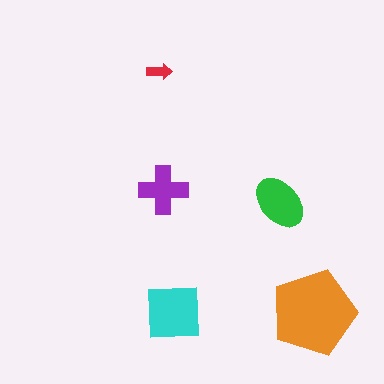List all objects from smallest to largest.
The red arrow, the purple cross, the green ellipse, the cyan square, the orange pentagon.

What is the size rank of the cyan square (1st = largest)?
2nd.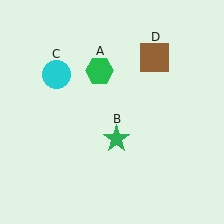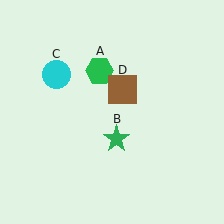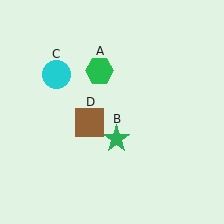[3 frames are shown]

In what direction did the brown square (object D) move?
The brown square (object D) moved down and to the left.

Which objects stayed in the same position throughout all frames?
Green hexagon (object A) and green star (object B) and cyan circle (object C) remained stationary.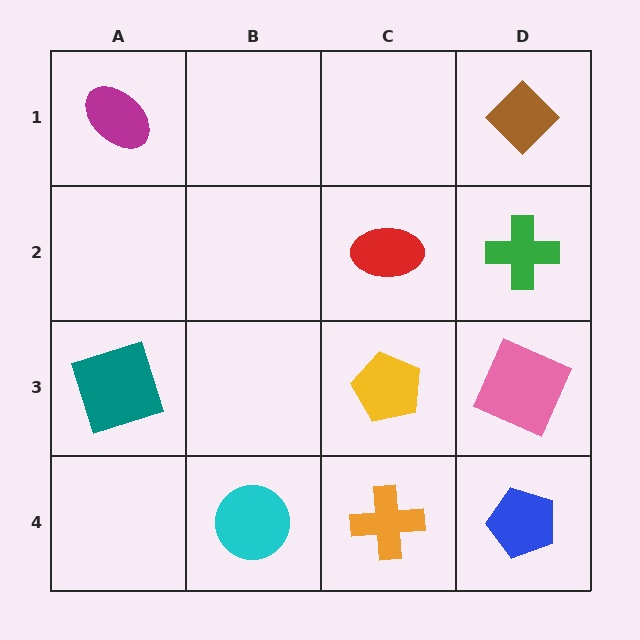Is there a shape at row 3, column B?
No, that cell is empty.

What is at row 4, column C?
An orange cross.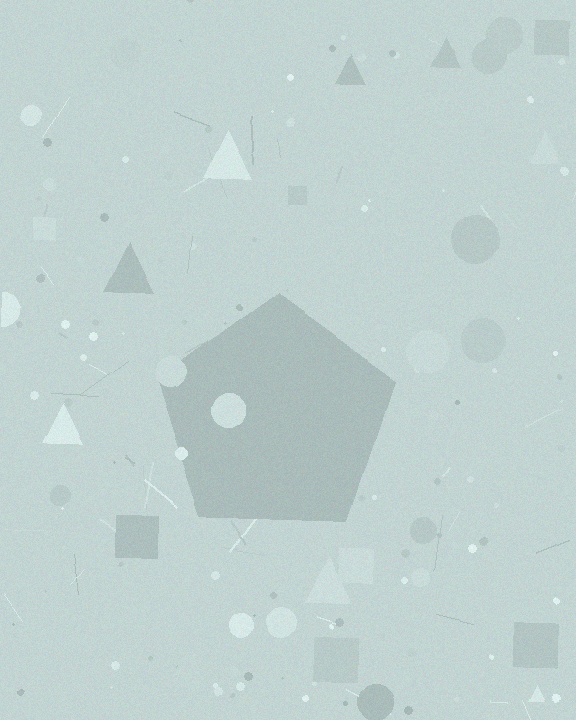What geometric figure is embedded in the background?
A pentagon is embedded in the background.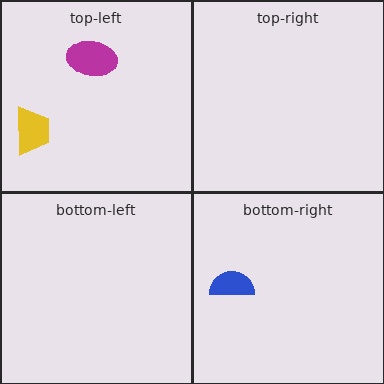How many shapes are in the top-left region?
2.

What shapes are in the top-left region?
The magenta ellipse, the yellow trapezoid.